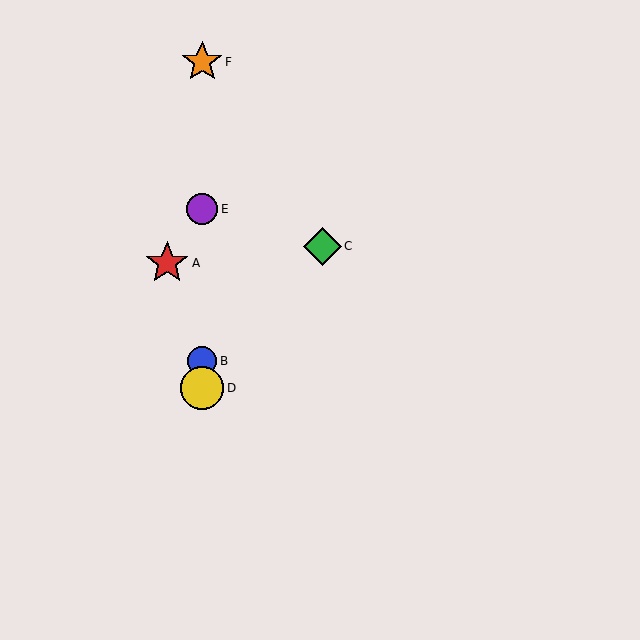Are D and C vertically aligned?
No, D is at x≈202 and C is at x≈322.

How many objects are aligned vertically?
4 objects (B, D, E, F) are aligned vertically.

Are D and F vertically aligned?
Yes, both are at x≈202.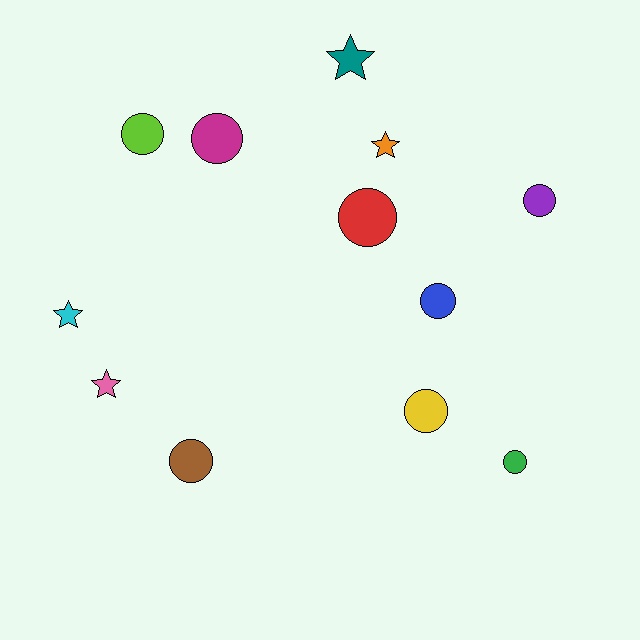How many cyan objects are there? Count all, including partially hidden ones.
There is 1 cyan object.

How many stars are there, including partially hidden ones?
There are 4 stars.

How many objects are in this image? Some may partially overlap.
There are 12 objects.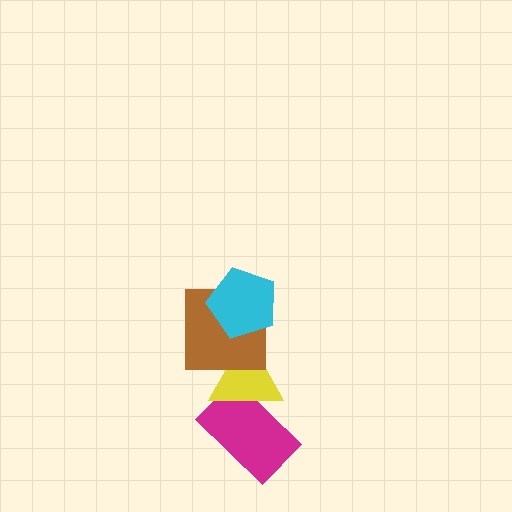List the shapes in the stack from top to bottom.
From top to bottom: the cyan pentagon, the brown square, the yellow triangle, the magenta rectangle.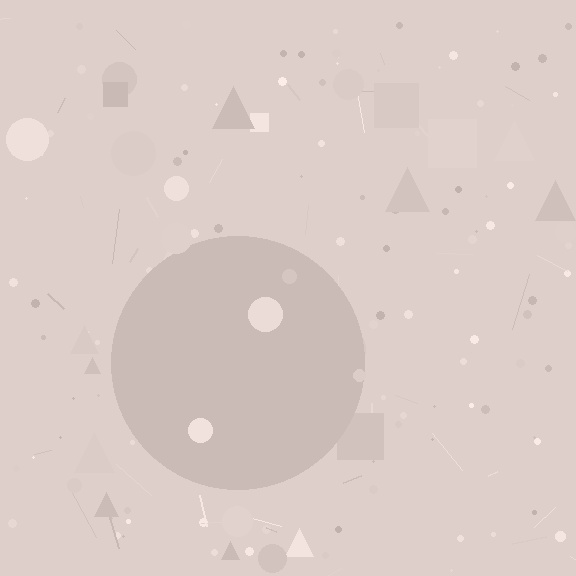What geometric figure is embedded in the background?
A circle is embedded in the background.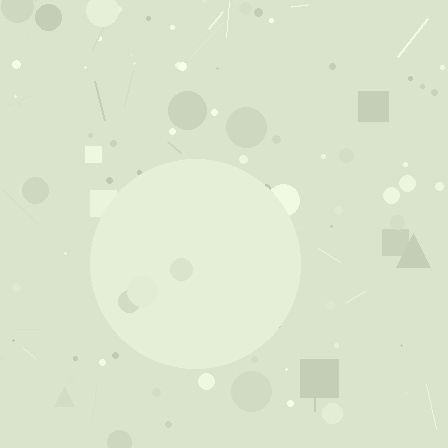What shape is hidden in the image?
A circle is hidden in the image.